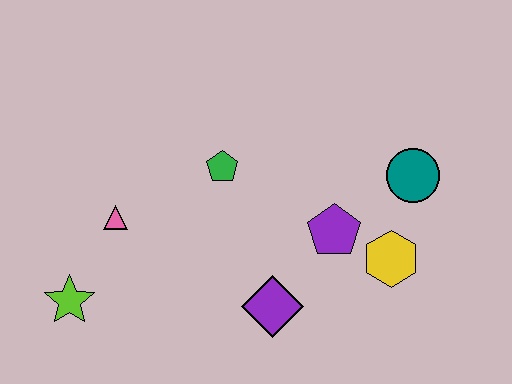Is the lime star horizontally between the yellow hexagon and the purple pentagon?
No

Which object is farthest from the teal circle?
The lime star is farthest from the teal circle.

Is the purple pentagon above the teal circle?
No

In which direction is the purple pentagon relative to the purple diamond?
The purple pentagon is above the purple diamond.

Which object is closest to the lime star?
The pink triangle is closest to the lime star.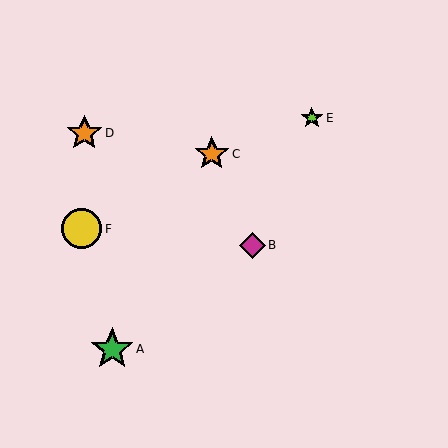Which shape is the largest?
The green star (labeled A) is the largest.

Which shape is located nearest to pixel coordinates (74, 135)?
The orange star (labeled D) at (84, 133) is nearest to that location.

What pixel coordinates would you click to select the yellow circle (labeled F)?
Click at (81, 229) to select the yellow circle F.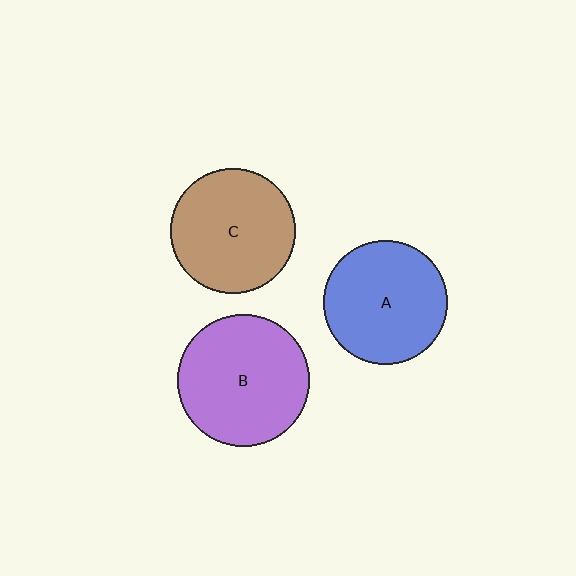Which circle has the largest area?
Circle B (purple).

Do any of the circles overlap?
No, none of the circles overlap.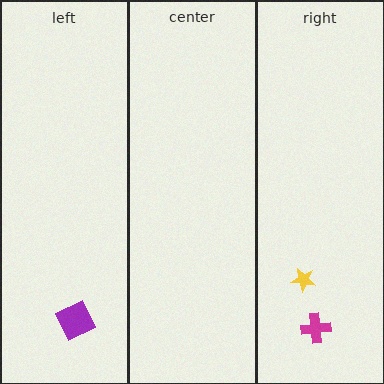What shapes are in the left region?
The purple square.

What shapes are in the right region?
The yellow star, the magenta cross.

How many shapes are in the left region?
1.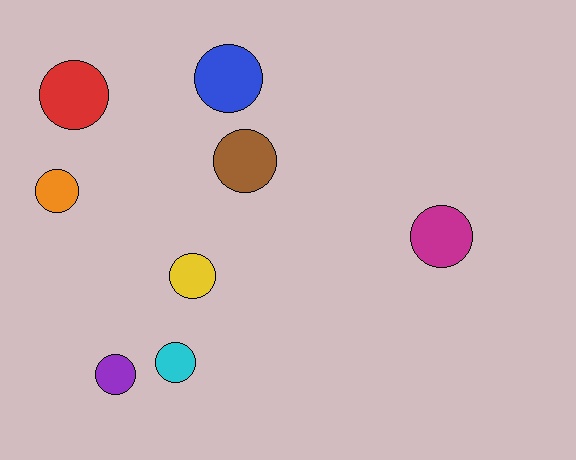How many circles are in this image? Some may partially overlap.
There are 8 circles.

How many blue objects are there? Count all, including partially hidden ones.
There is 1 blue object.